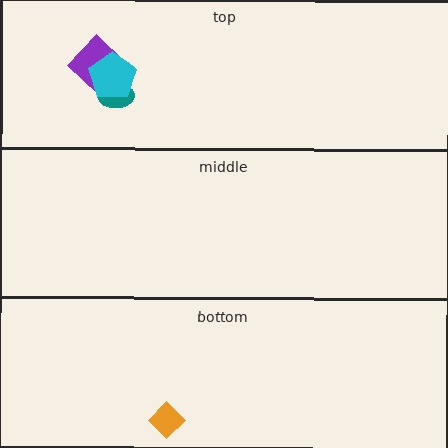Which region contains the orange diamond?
The bottom region.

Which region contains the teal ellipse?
The top region.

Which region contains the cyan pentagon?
The top region.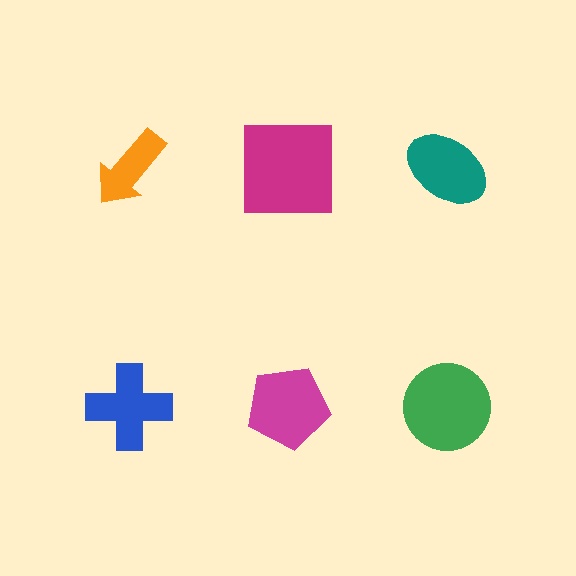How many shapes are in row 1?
3 shapes.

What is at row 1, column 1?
An orange arrow.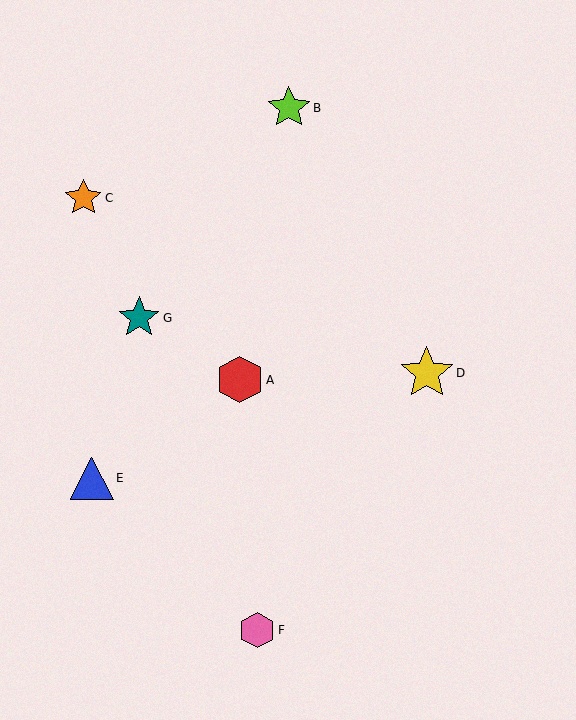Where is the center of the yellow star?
The center of the yellow star is at (427, 373).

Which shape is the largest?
The yellow star (labeled D) is the largest.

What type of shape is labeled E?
Shape E is a blue triangle.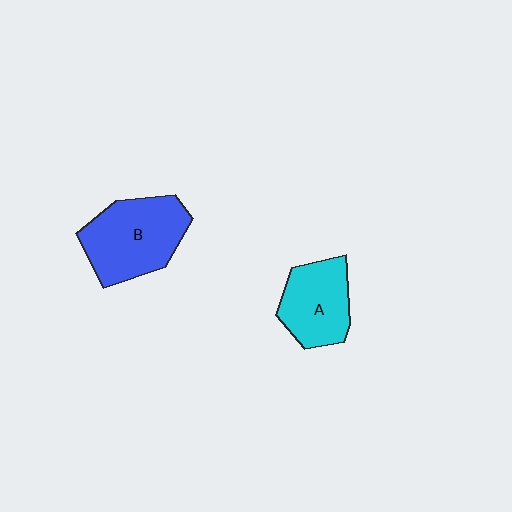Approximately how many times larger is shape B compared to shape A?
Approximately 1.3 times.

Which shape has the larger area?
Shape B (blue).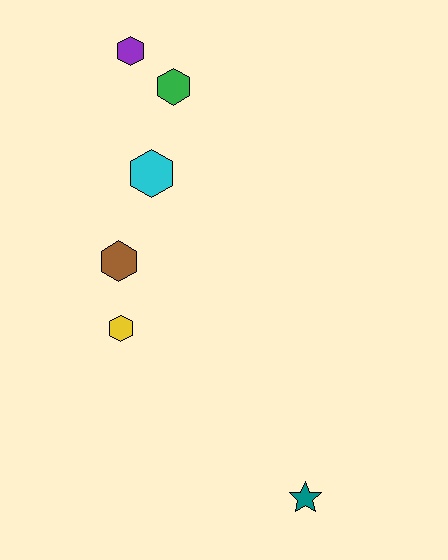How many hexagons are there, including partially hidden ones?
There are 5 hexagons.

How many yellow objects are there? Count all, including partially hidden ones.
There is 1 yellow object.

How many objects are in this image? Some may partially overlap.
There are 6 objects.